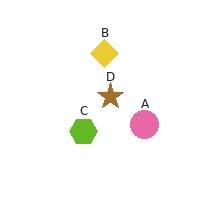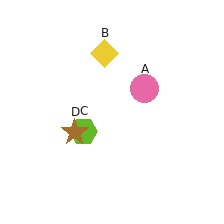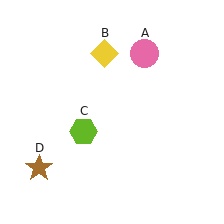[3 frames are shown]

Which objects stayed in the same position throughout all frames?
Yellow diamond (object B) and lime hexagon (object C) remained stationary.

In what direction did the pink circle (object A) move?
The pink circle (object A) moved up.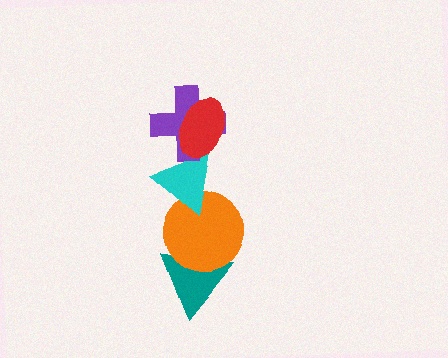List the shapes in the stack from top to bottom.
From top to bottom: the red ellipse, the purple cross, the cyan triangle, the orange circle, the teal triangle.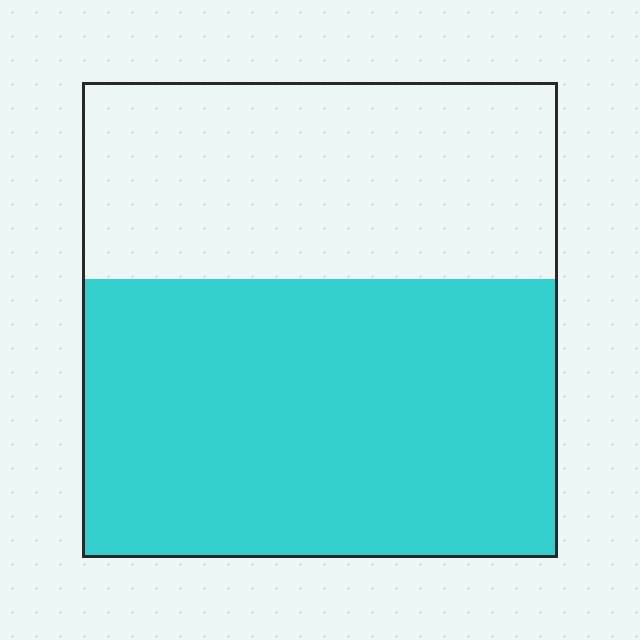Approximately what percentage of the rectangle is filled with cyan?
Approximately 60%.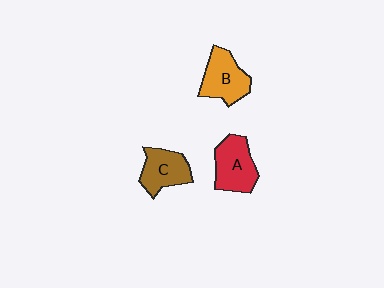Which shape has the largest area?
Shape A (red).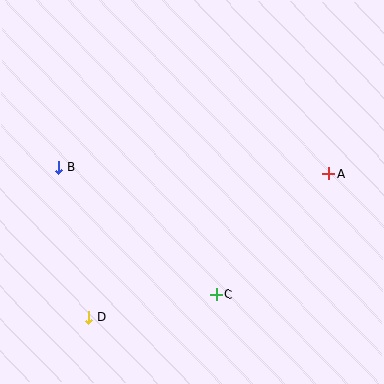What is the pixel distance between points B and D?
The distance between B and D is 152 pixels.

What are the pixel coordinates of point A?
Point A is at (329, 174).